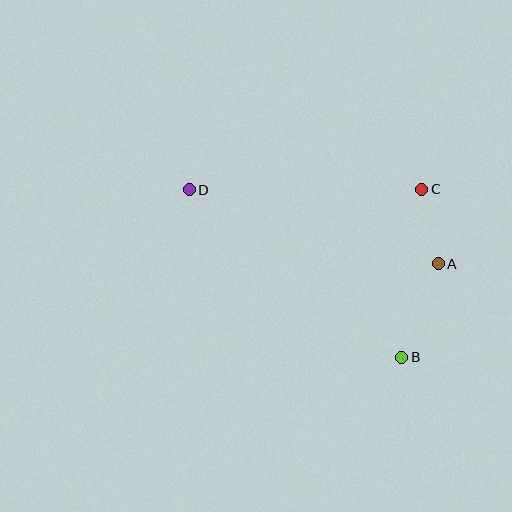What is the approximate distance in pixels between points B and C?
The distance between B and C is approximately 169 pixels.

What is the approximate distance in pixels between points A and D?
The distance between A and D is approximately 260 pixels.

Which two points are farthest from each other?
Points B and D are farthest from each other.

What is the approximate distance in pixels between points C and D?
The distance between C and D is approximately 233 pixels.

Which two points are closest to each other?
Points A and C are closest to each other.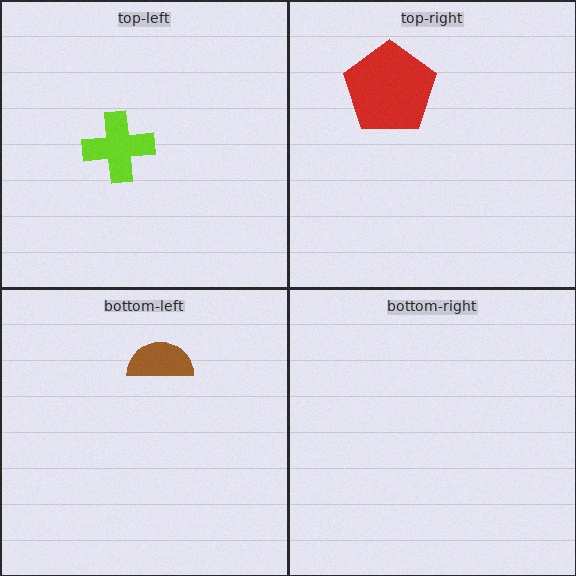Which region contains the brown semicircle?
The bottom-left region.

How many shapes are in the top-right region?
1.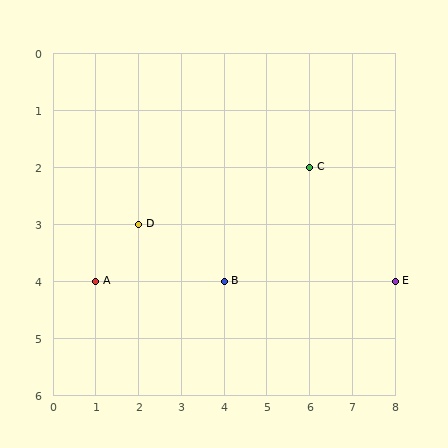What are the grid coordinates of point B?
Point B is at grid coordinates (4, 4).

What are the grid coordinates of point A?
Point A is at grid coordinates (1, 4).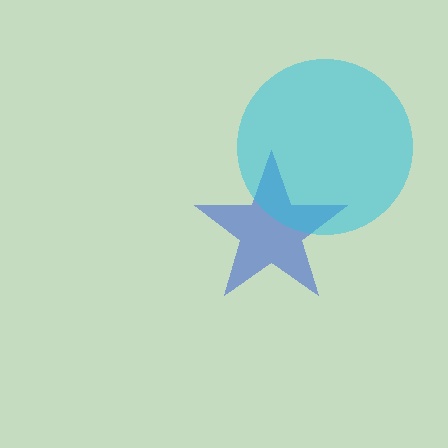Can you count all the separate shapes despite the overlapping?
Yes, there are 2 separate shapes.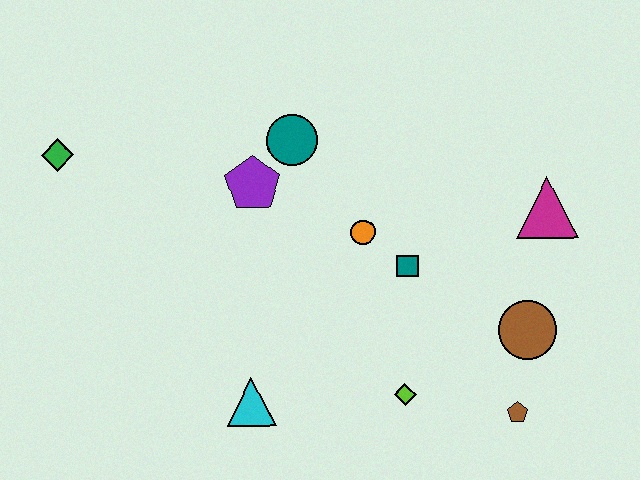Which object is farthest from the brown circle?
The green diamond is farthest from the brown circle.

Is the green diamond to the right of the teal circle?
No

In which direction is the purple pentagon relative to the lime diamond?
The purple pentagon is above the lime diamond.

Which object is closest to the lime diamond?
The brown pentagon is closest to the lime diamond.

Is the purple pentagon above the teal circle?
No